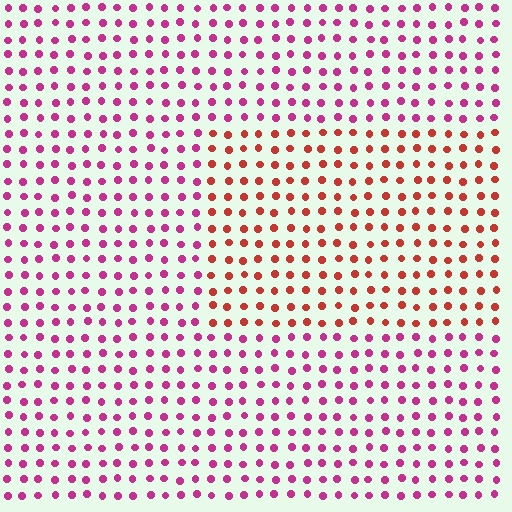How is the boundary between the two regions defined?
The boundary is defined purely by a slight shift in hue (about 42 degrees). Spacing, size, and orientation are identical on both sides.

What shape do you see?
I see a rectangle.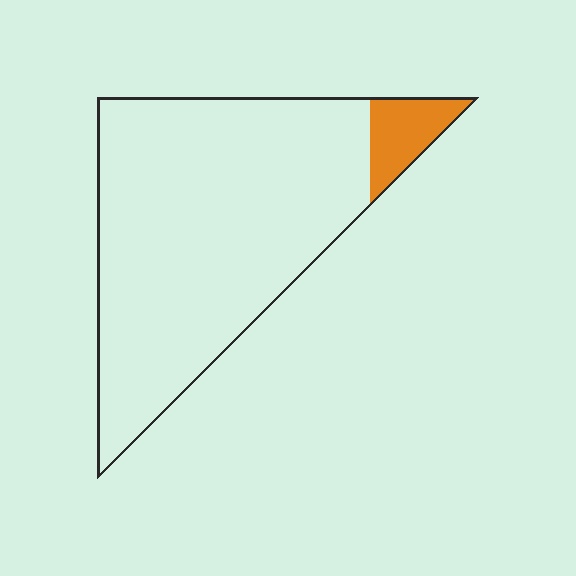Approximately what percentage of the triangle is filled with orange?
Approximately 10%.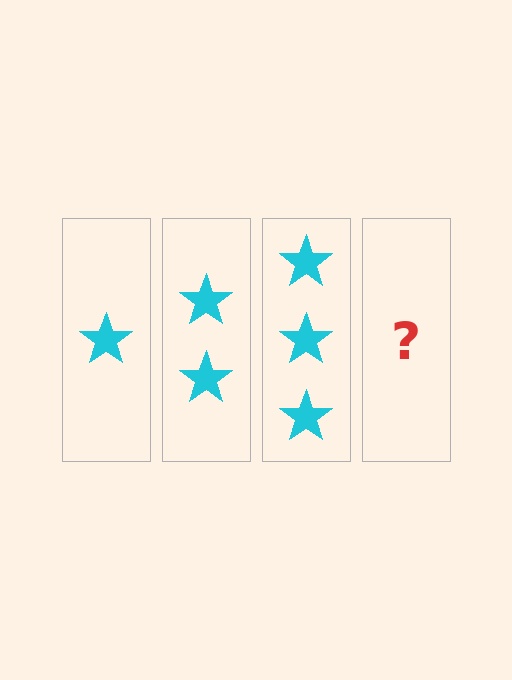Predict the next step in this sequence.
The next step is 4 stars.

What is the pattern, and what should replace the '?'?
The pattern is that each step adds one more star. The '?' should be 4 stars.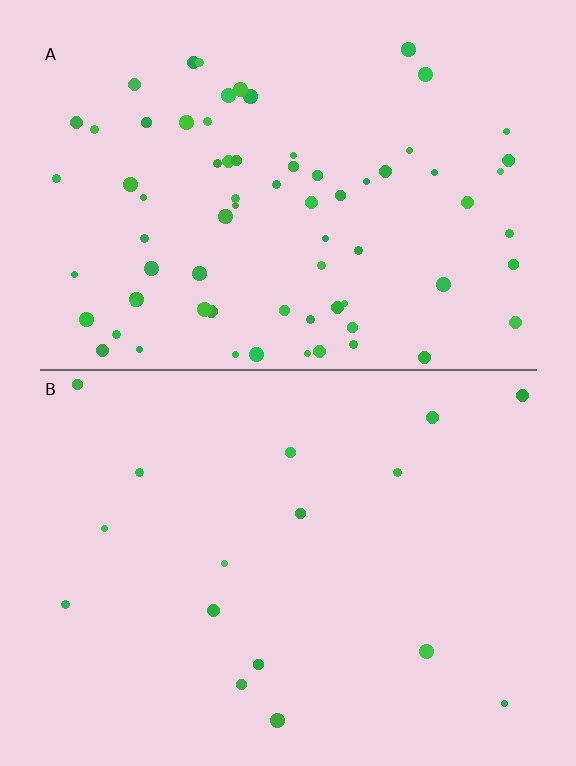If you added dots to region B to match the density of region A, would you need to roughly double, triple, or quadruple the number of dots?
Approximately quadruple.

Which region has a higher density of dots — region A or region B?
A (the top).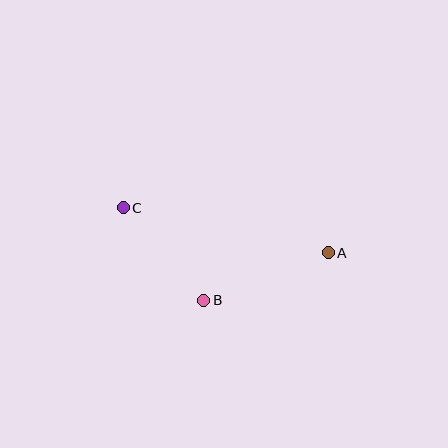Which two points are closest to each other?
Points B and C are closest to each other.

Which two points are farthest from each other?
Points A and C are farthest from each other.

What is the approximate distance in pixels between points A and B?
The distance between A and B is approximately 133 pixels.